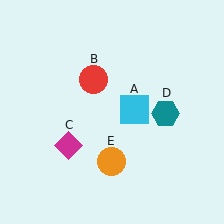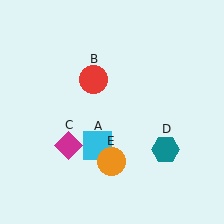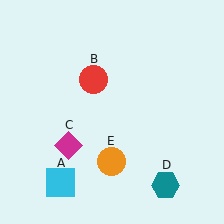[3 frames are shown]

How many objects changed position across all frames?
2 objects changed position: cyan square (object A), teal hexagon (object D).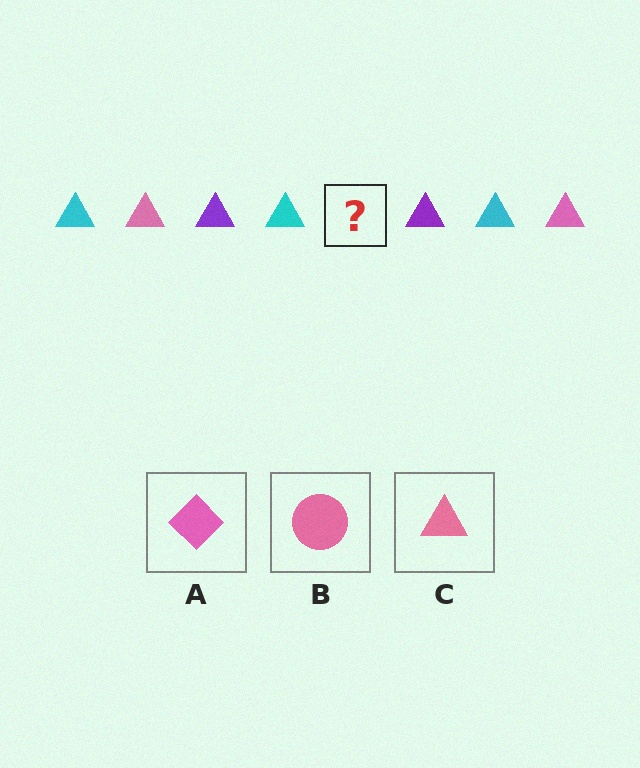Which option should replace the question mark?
Option C.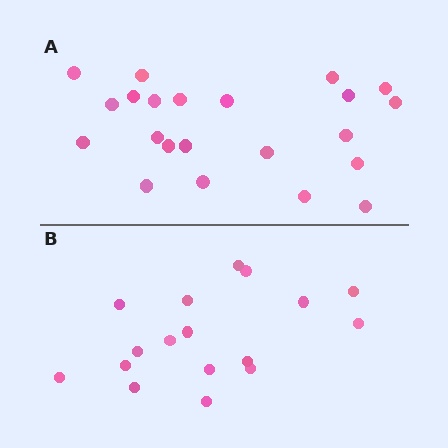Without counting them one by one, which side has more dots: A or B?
Region A (the top region) has more dots.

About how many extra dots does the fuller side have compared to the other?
Region A has about 5 more dots than region B.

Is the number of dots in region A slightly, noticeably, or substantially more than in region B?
Region A has noticeably more, but not dramatically so. The ratio is roughly 1.3 to 1.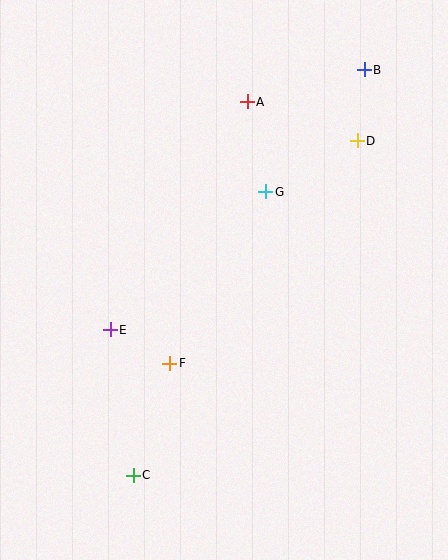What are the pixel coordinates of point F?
Point F is at (170, 363).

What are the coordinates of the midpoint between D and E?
The midpoint between D and E is at (234, 235).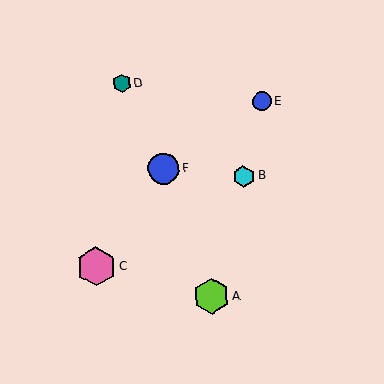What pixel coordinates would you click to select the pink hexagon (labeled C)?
Click at (96, 267) to select the pink hexagon C.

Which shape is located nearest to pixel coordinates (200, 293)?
The lime hexagon (labeled A) at (211, 296) is nearest to that location.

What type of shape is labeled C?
Shape C is a pink hexagon.